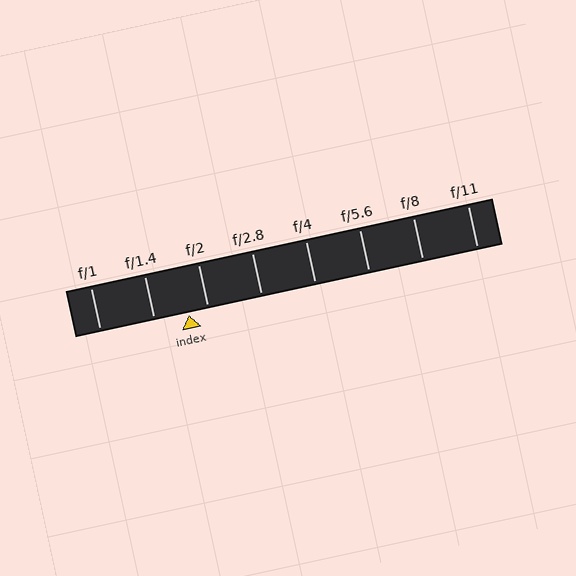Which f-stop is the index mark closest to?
The index mark is closest to f/2.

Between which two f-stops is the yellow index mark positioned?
The index mark is between f/1.4 and f/2.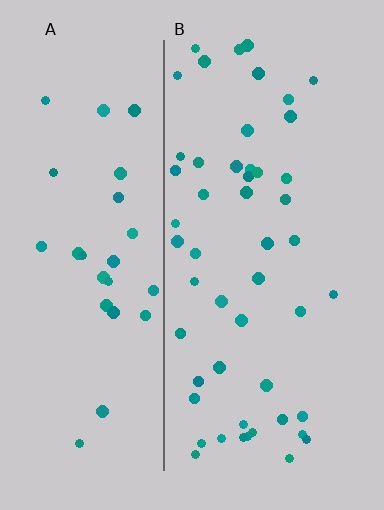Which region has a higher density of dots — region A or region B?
B (the right).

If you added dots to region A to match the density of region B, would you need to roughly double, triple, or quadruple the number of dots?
Approximately double.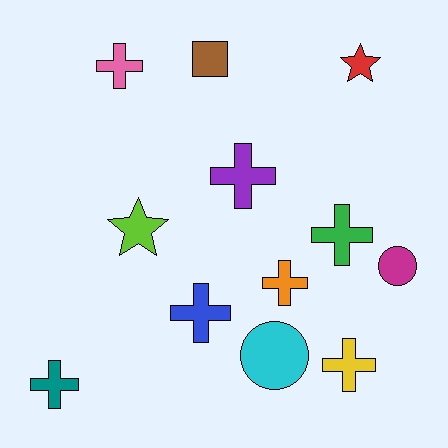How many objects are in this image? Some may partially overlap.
There are 12 objects.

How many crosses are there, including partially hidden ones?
There are 7 crosses.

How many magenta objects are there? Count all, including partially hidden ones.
There is 1 magenta object.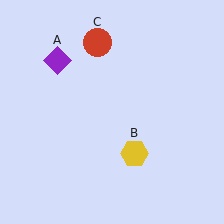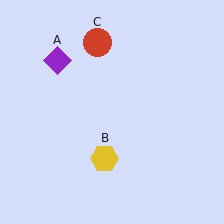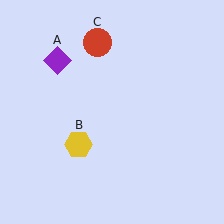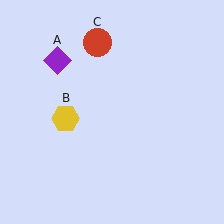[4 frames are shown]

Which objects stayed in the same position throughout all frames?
Purple diamond (object A) and red circle (object C) remained stationary.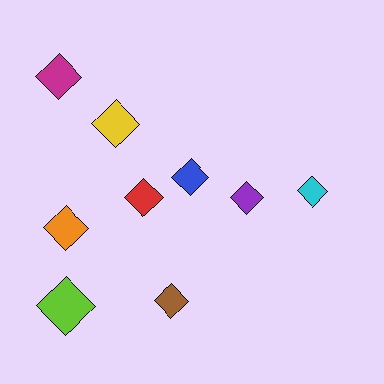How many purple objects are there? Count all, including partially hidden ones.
There is 1 purple object.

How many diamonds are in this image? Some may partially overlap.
There are 9 diamonds.